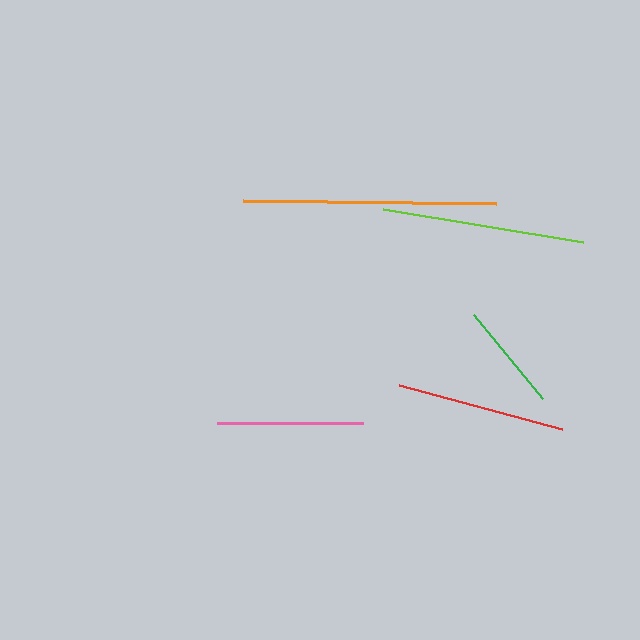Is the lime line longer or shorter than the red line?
The lime line is longer than the red line.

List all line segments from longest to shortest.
From longest to shortest: orange, lime, red, pink, green.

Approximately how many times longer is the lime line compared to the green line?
The lime line is approximately 1.9 times the length of the green line.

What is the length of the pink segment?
The pink segment is approximately 146 pixels long.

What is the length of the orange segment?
The orange segment is approximately 252 pixels long.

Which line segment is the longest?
The orange line is the longest at approximately 252 pixels.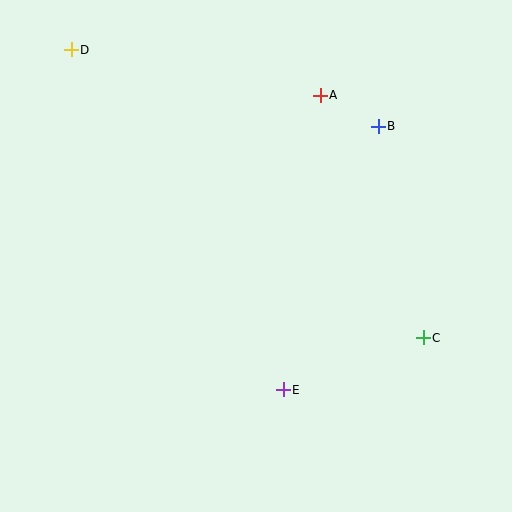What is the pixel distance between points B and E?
The distance between B and E is 280 pixels.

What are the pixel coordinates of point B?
Point B is at (378, 126).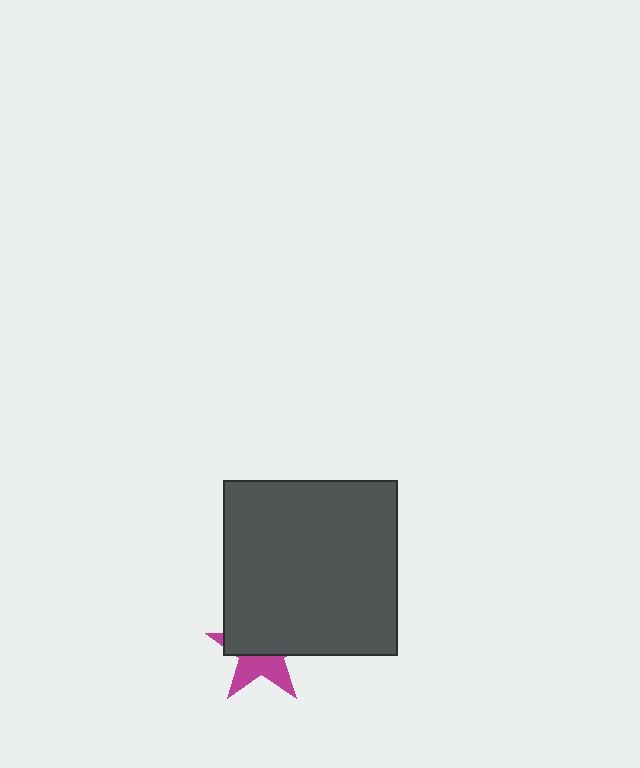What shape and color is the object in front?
The object in front is a dark gray square.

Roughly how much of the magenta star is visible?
A small part of it is visible (roughly 43%).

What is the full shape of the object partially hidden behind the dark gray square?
The partially hidden object is a magenta star.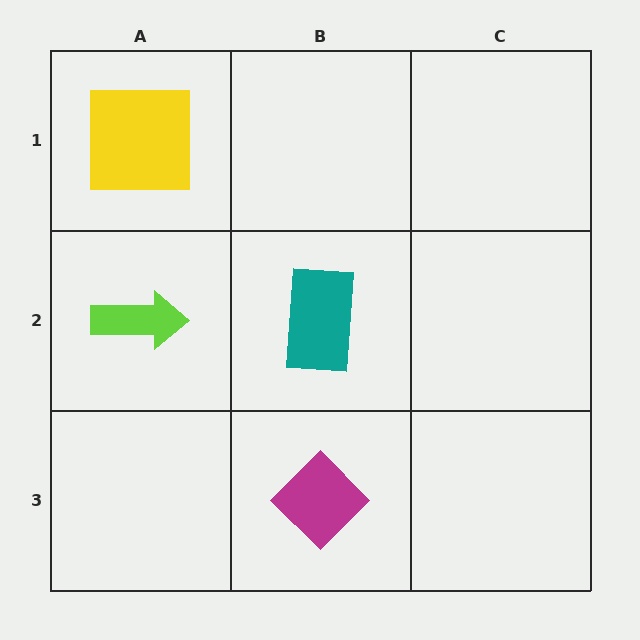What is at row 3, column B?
A magenta diamond.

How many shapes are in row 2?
2 shapes.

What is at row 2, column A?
A lime arrow.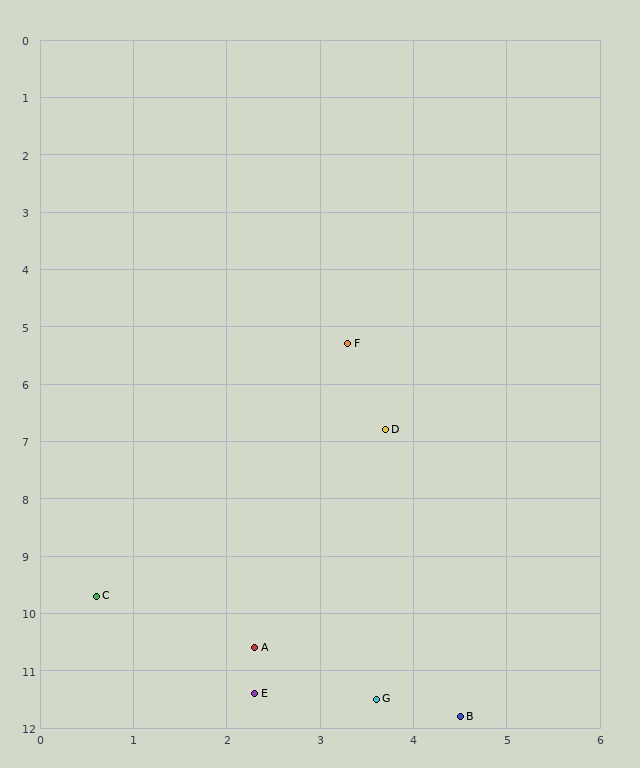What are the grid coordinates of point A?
Point A is at approximately (2.3, 10.6).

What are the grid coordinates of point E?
Point E is at approximately (2.3, 11.4).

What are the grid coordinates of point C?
Point C is at approximately (0.6, 9.7).